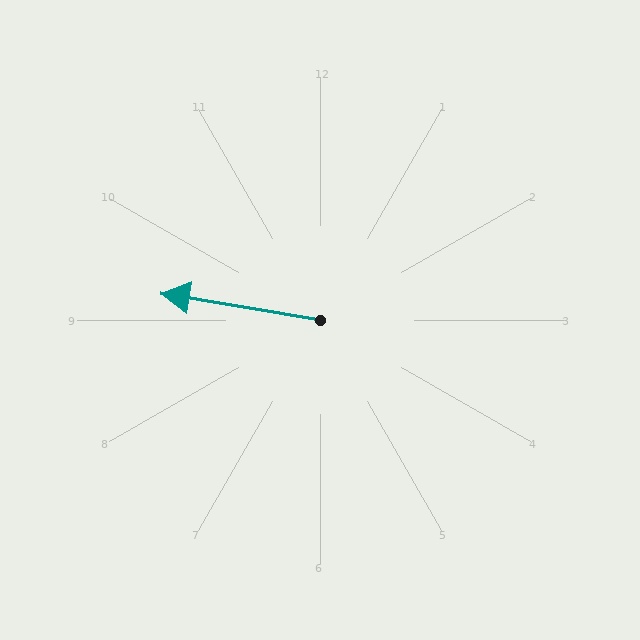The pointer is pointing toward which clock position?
Roughly 9 o'clock.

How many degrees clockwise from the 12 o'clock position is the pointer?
Approximately 280 degrees.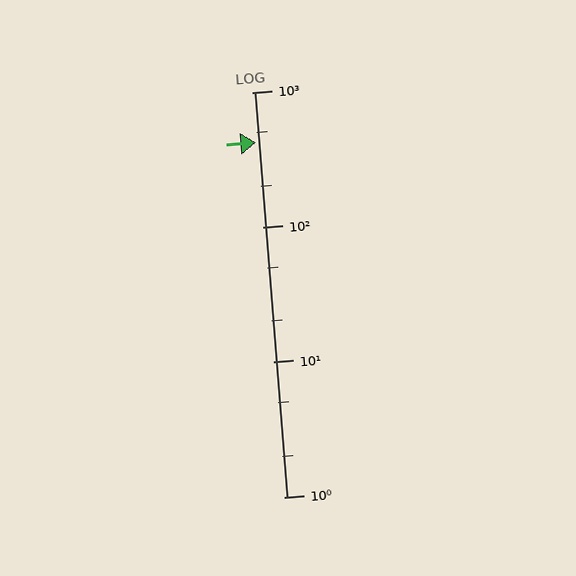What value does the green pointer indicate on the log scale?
The pointer indicates approximately 420.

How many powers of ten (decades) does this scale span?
The scale spans 3 decades, from 1 to 1000.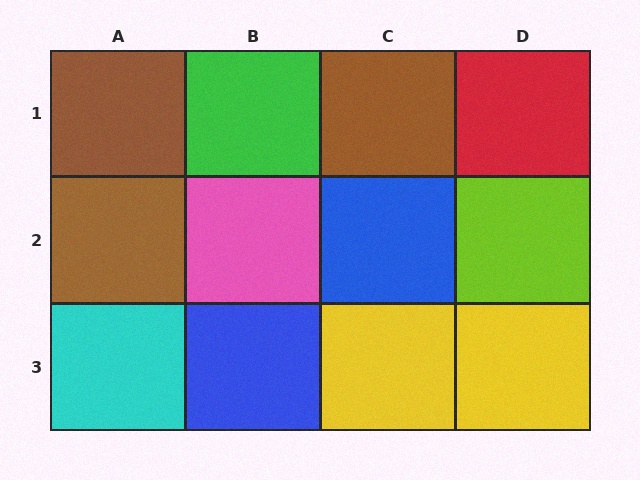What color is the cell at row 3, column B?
Blue.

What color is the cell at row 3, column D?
Yellow.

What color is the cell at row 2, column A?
Brown.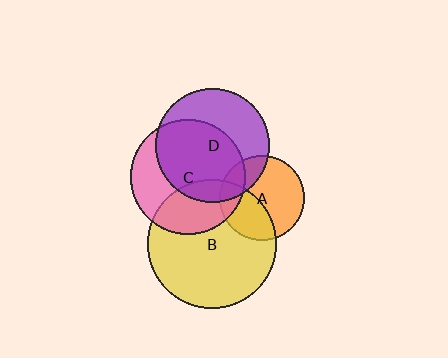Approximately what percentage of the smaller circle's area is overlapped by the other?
Approximately 35%.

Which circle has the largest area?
Circle B (yellow).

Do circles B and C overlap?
Yes.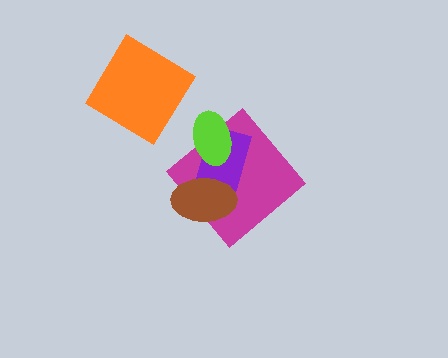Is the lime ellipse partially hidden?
No, no other shape covers it.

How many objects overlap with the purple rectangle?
3 objects overlap with the purple rectangle.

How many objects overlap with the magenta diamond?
3 objects overlap with the magenta diamond.